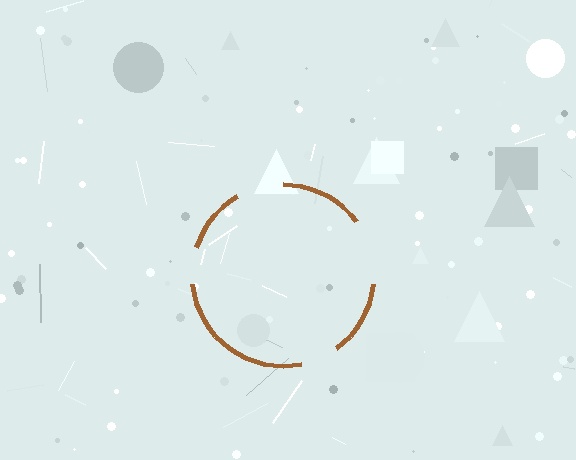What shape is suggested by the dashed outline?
The dashed outline suggests a circle.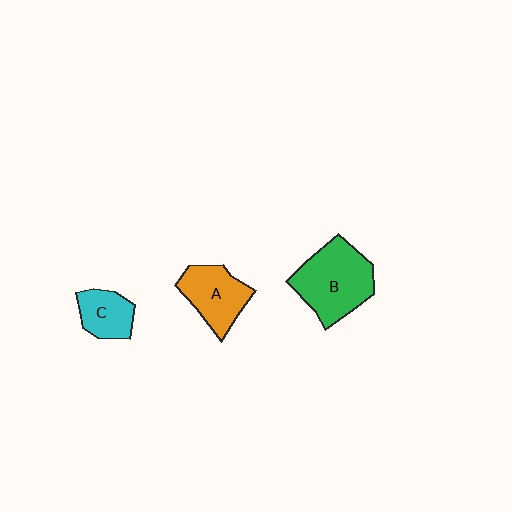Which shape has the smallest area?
Shape C (cyan).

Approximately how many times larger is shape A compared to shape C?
Approximately 1.4 times.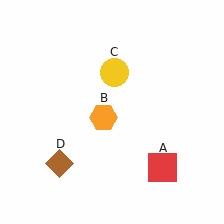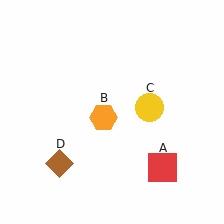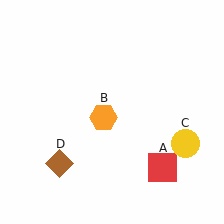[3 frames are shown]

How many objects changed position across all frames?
1 object changed position: yellow circle (object C).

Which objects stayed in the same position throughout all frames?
Red square (object A) and orange hexagon (object B) and brown diamond (object D) remained stationary.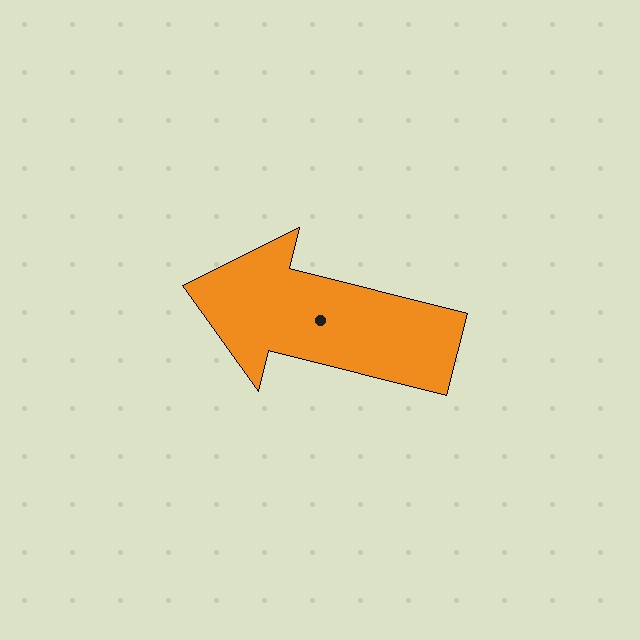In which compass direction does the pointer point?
West.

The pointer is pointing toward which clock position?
Roughly 9 o'clock.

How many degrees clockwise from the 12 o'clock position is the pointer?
Approximately 284 degrees.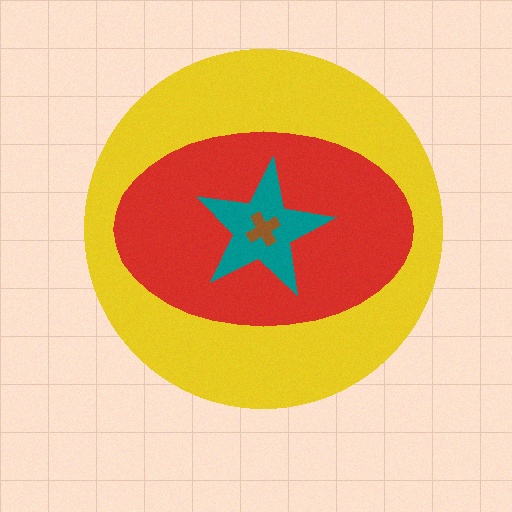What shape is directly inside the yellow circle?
The red ellipse.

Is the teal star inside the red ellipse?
Yes.